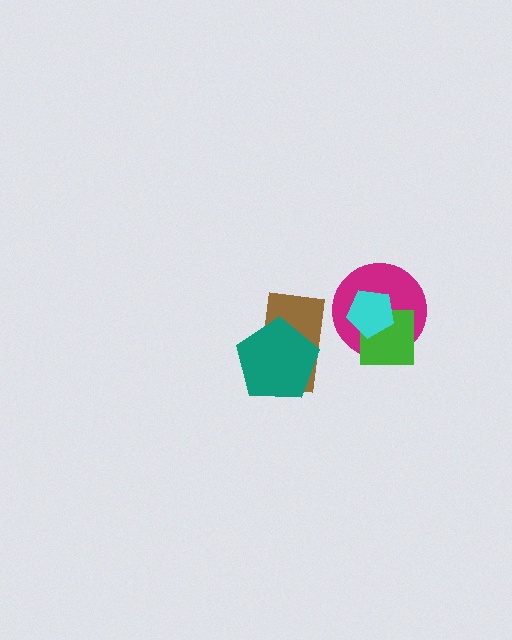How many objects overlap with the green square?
2 objects overlap with the green square.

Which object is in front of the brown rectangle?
The teal pentagon is in front of the brown rectangle.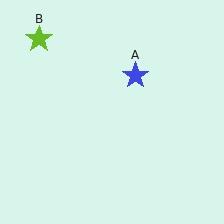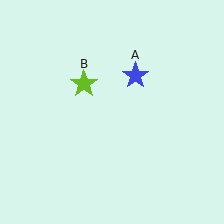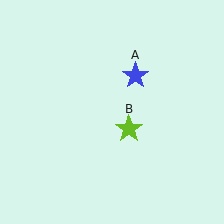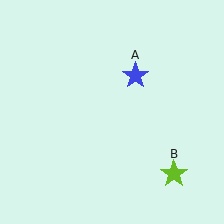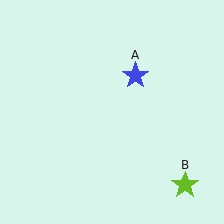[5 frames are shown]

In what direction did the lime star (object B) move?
The lime star (object B) moved down and to the right.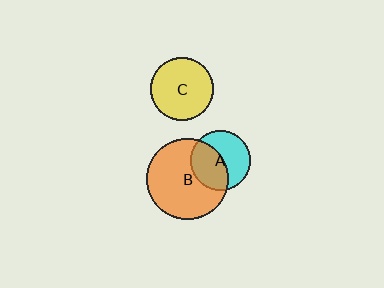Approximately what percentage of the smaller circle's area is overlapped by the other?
Approximately 50%.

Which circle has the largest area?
Circle B (orange).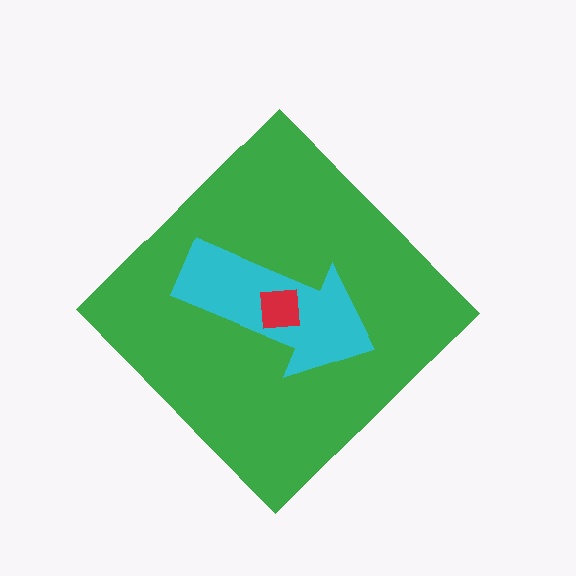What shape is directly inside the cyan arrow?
The red square.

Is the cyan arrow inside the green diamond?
Yes.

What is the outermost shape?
The green diamond.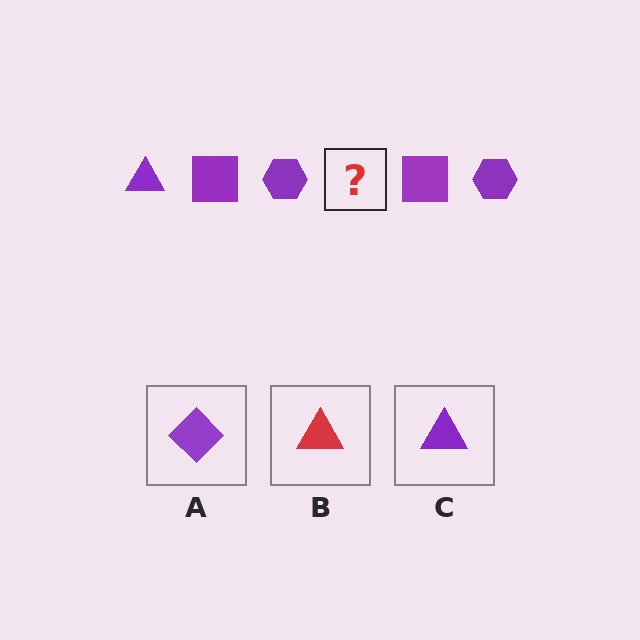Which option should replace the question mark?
Option C.